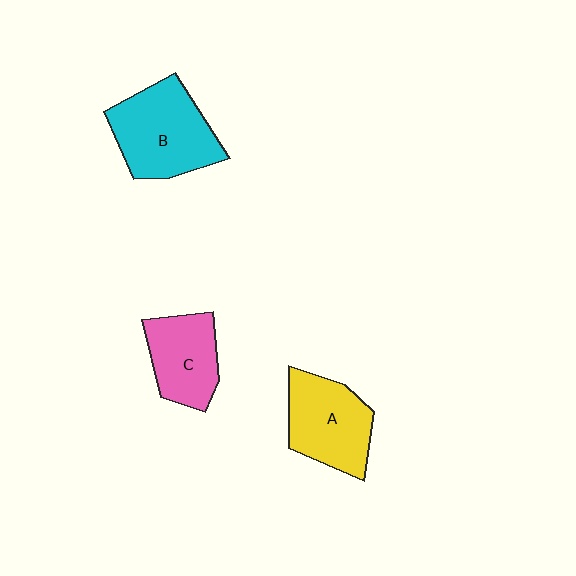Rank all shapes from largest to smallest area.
From largest to smallest: B (cyan), A (yellow), C (pink).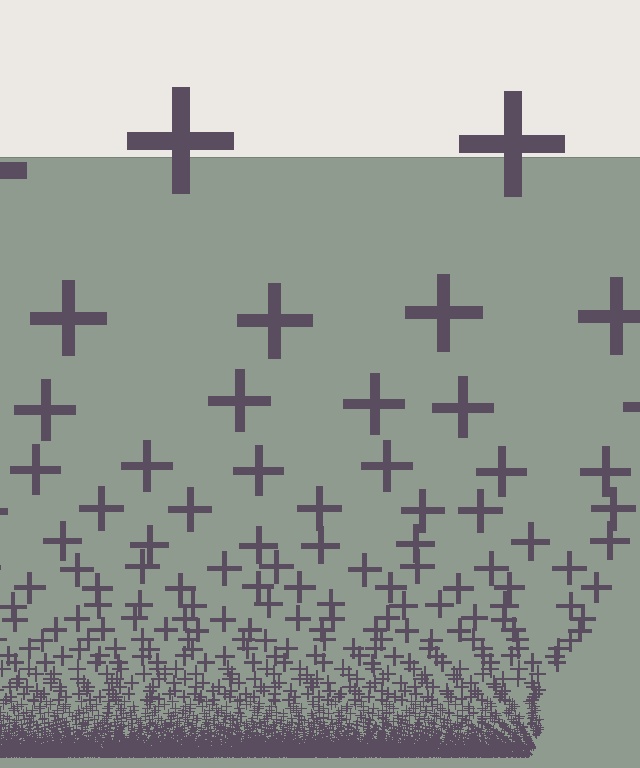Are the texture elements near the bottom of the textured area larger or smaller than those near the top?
Smaller. The gradient is inverted — elements near the bottom are smaller and denser.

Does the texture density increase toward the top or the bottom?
Density increases toward the bottom.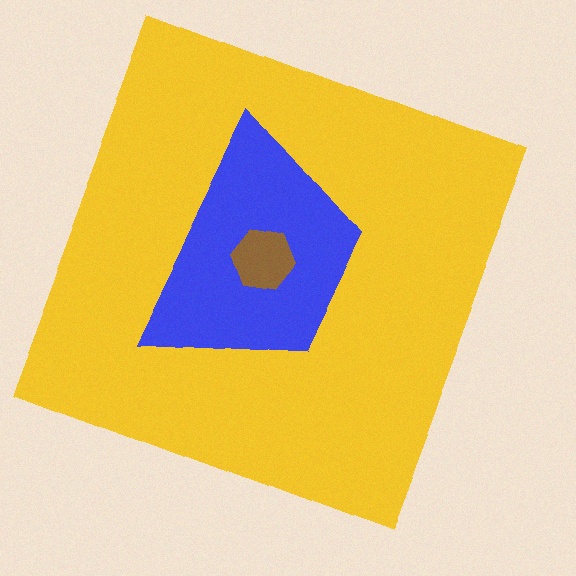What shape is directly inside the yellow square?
The blue trapezoid.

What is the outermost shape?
The yellow square.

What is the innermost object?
The brown hexagon.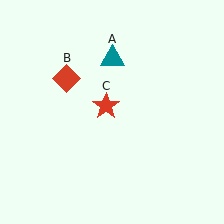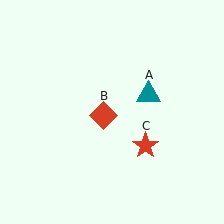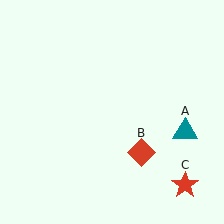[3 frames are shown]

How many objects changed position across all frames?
3 objects changed position: teal triangle (object A), red diamond (object B), red star (object C).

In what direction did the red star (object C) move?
The red star (object C) moved down and to the right.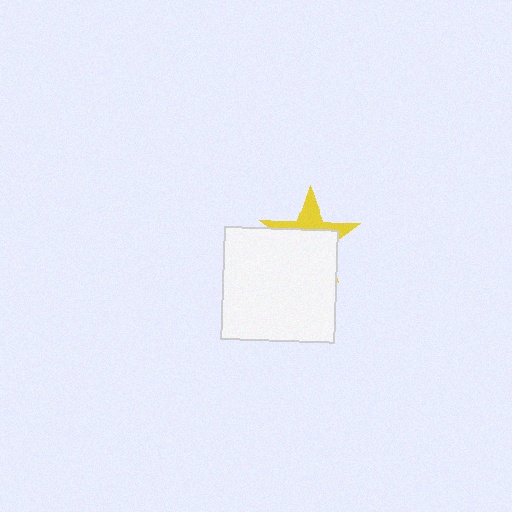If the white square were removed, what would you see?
You would see the complete yellow star.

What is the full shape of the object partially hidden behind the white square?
The partially hidden object is a yellow star.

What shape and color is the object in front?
The object in front is a white square.